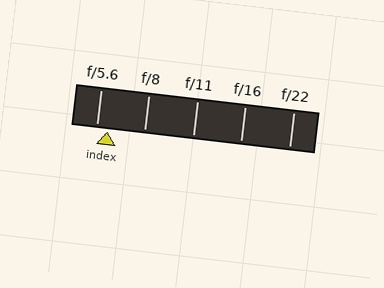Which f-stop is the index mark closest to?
The index mark is closest to f/5.6.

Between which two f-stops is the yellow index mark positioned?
The index mark is between f/5.6 and f/8.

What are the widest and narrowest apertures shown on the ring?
The widest aperture shown is f/5.6 and the narrowest is f/22.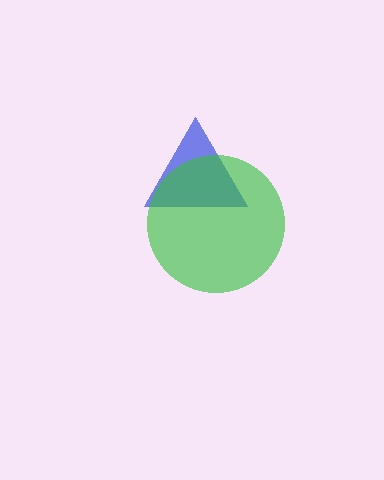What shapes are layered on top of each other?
The layered shapes are: a blue triangle, a green circle.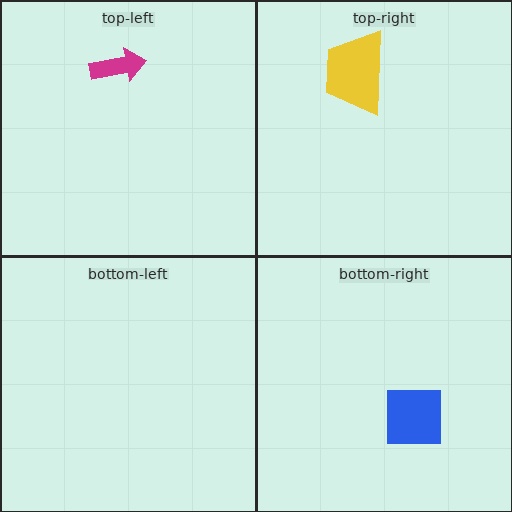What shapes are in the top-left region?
The magenta arrow.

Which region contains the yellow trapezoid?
The top-right region.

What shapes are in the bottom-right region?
The blue square.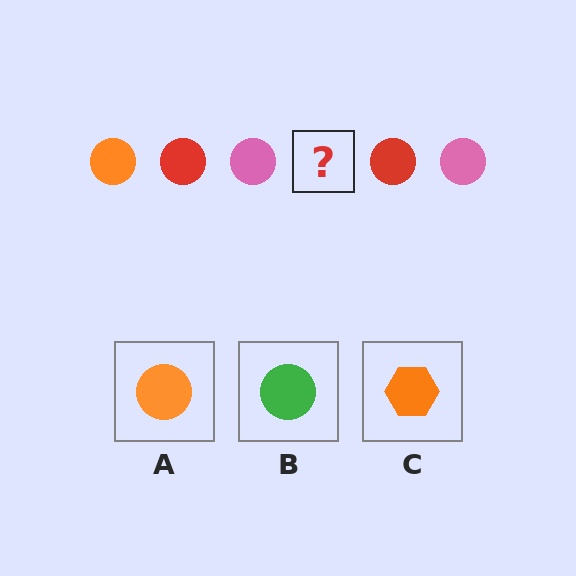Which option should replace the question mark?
Option A.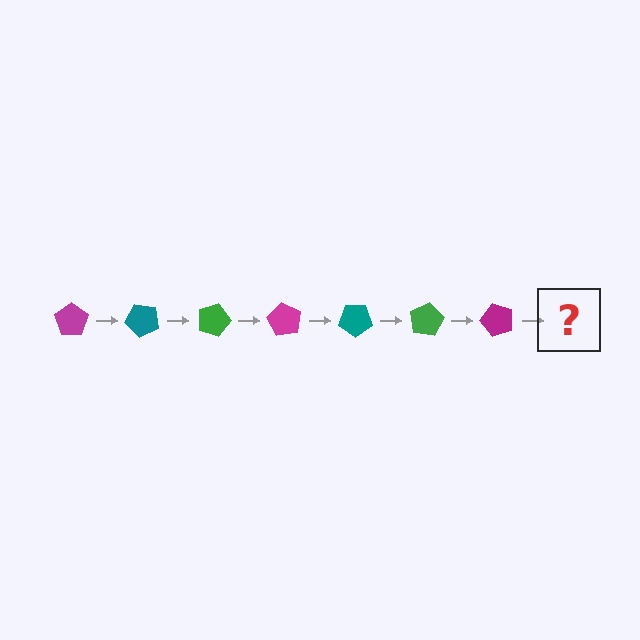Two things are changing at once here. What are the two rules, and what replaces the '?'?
The two rules are that it rotates 45 degrees each step and the color cycles through magenta, teal, and green. The '?' should be a teal pentagon, rotated 315 degrees from the start.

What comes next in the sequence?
The next element should be a teal pentagon, rotated 315 degrees from the start.